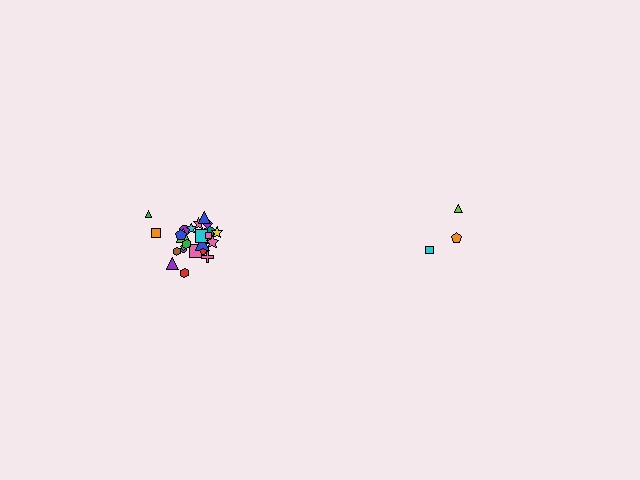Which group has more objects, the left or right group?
The left group.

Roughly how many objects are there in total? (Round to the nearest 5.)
Roughly 30 objects in total.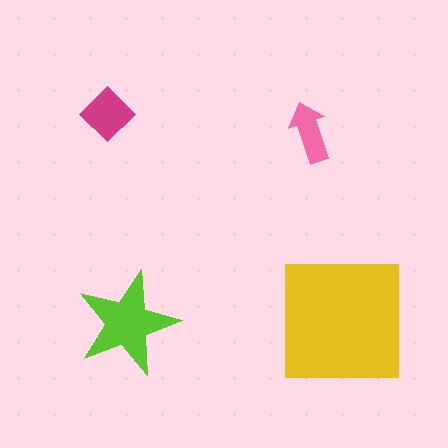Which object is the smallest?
The pink arrow.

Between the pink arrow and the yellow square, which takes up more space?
The yellow square.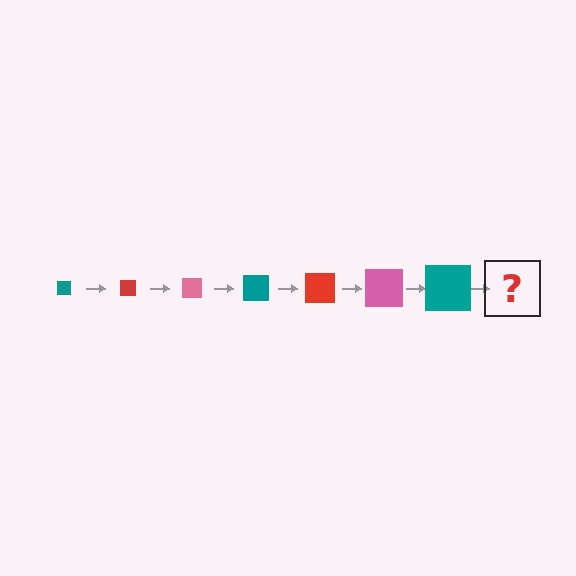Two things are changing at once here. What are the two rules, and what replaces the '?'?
The two rules are that the square grows larger each step and the color cycles through teal, red, and pink. The '?' should be a red square, larger than the previous one.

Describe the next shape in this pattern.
It should be a red square, larger than the previous one.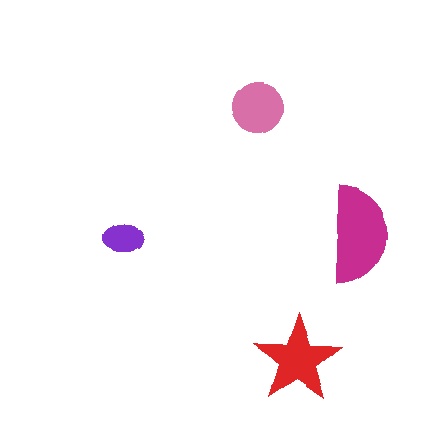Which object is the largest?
The magenta semicircle.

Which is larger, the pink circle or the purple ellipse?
The pink circle.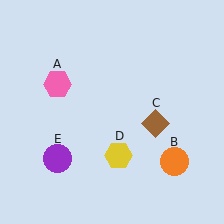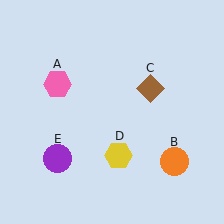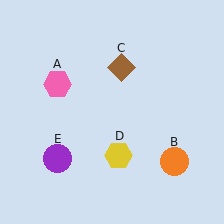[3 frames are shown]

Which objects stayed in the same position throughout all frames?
Pink hexagon (object A) and orange circle (object B) and yellow hexagon (object D) and purple circle (object E) remained stationary.